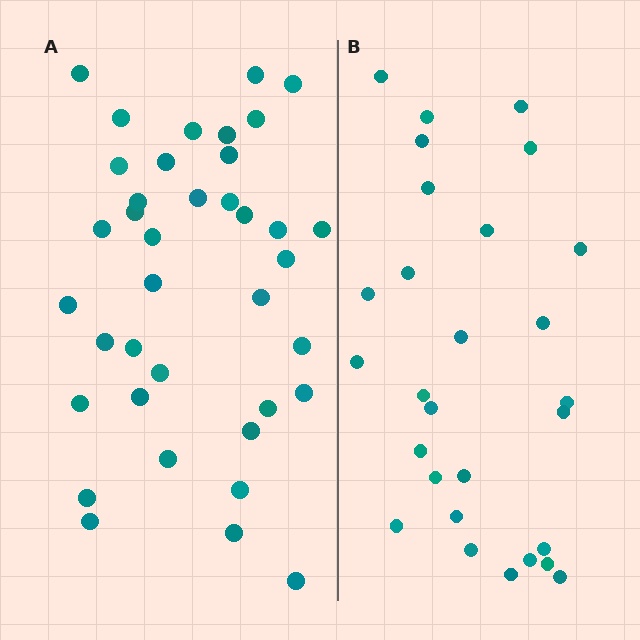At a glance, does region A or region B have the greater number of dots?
Region A (the left region) has more dots.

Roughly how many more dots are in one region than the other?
Region A has roughly 10 or so more dots than region B.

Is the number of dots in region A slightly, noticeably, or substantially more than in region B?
Region A has noticeably more, but not dramatically so. The ratio is roughly 1.4 to 1.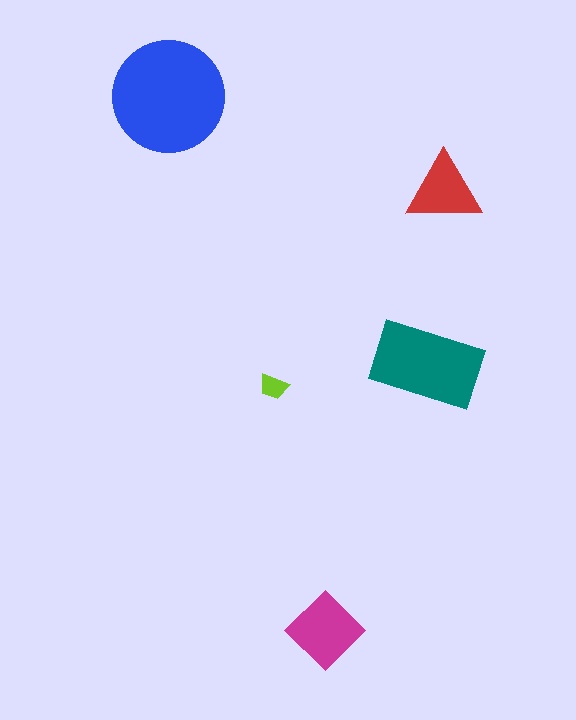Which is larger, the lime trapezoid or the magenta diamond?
The magenta diamond.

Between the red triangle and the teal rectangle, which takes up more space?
The teal rectangle.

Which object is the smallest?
The lime trapezoid.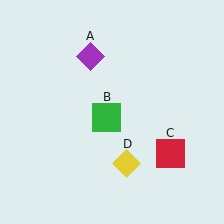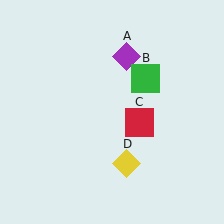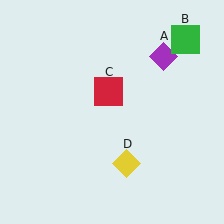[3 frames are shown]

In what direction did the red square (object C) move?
The red square (object C) moved up and to the left.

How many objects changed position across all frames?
3 objects changed position: purple diamond (object A), green square (object B), red square (object C).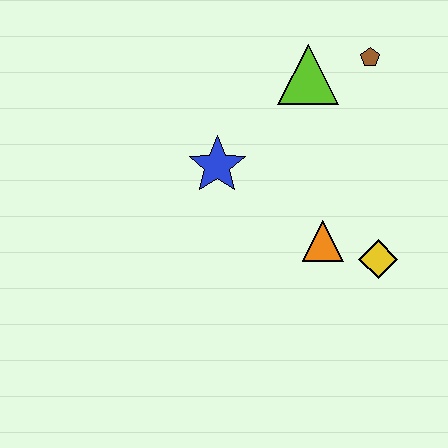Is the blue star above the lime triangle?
No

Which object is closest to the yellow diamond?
The orange triangle is closest to the yellow diamond.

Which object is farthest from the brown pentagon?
The yellow diamond is farthest from the brown pentagon.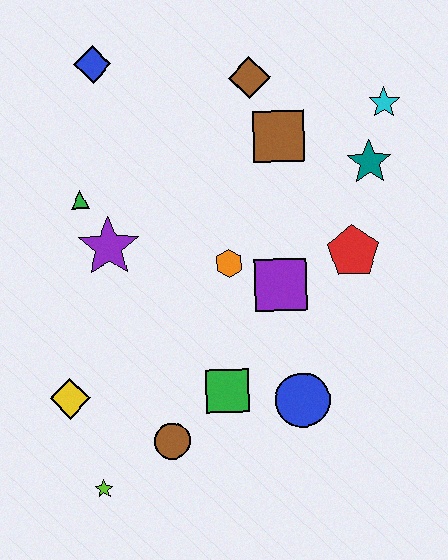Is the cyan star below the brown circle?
No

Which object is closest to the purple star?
The green triangle is closest to the purple star.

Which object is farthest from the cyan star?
The lime star is farthest from the cyan star.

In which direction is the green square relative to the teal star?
The green square is below the teal star.